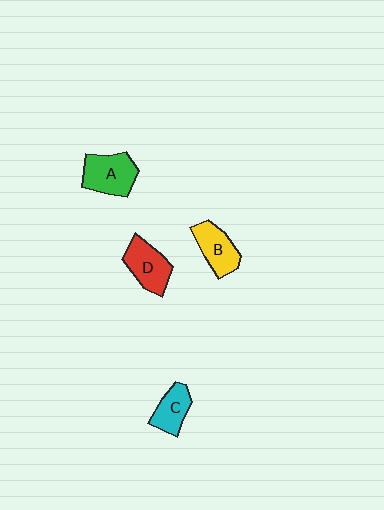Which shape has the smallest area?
Shape C (cyan).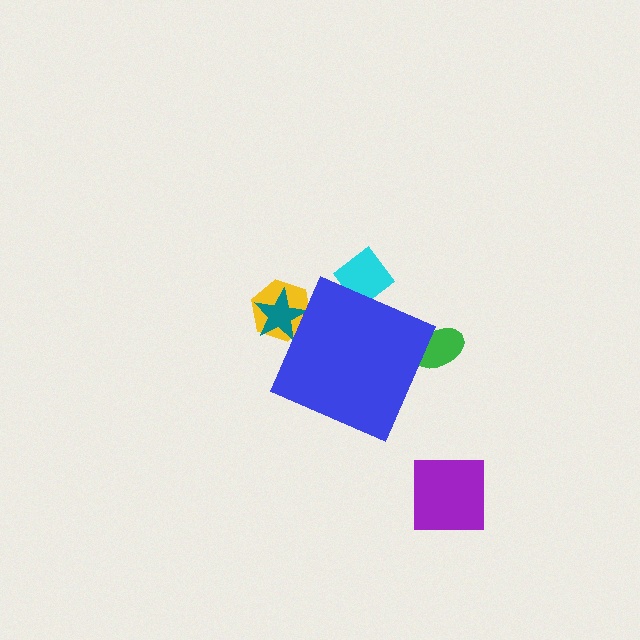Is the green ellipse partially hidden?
Yes, the green ellipse is partially hidden behind the blue diamond.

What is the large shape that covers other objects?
A blue diamond.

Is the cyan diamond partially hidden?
Yes, the cyan diamond is partially hidden behind the blue diamond.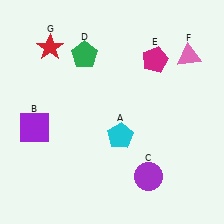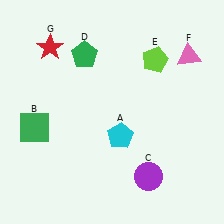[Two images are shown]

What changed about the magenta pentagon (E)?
In Image 1, E is magenta. In Image 2, it changed to lime.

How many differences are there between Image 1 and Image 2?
There are 2 differences between the two images.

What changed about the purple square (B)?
In Image 1, B is purple. In Image 2, it changed to green.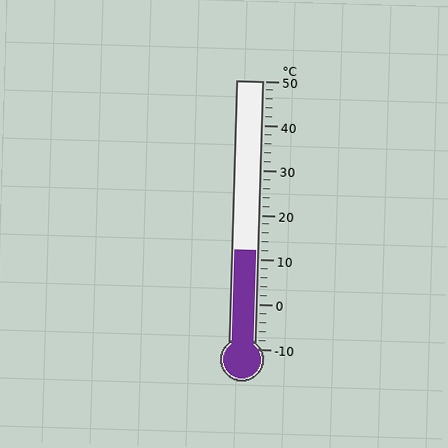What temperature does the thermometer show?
The thermometer shows approximately 12°C.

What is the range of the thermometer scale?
The thermometer scale ranges from -10°C to 50°C.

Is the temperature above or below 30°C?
The temperature is below 30°C.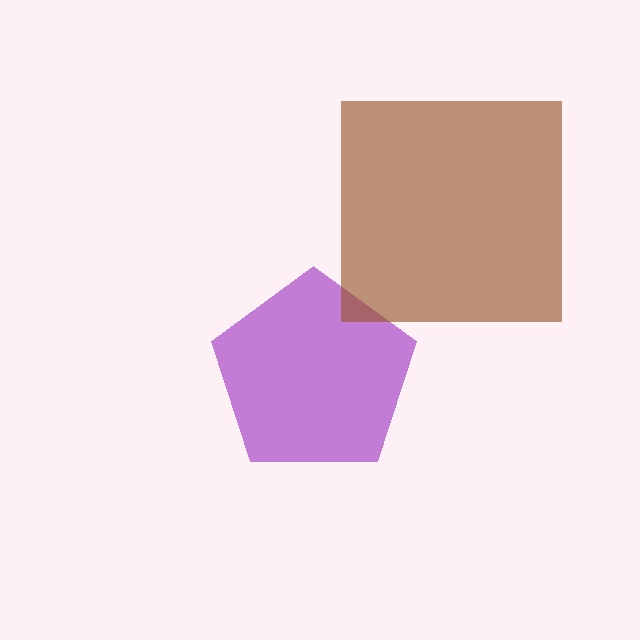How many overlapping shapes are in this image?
There are 2 overlapping shapes in the image.